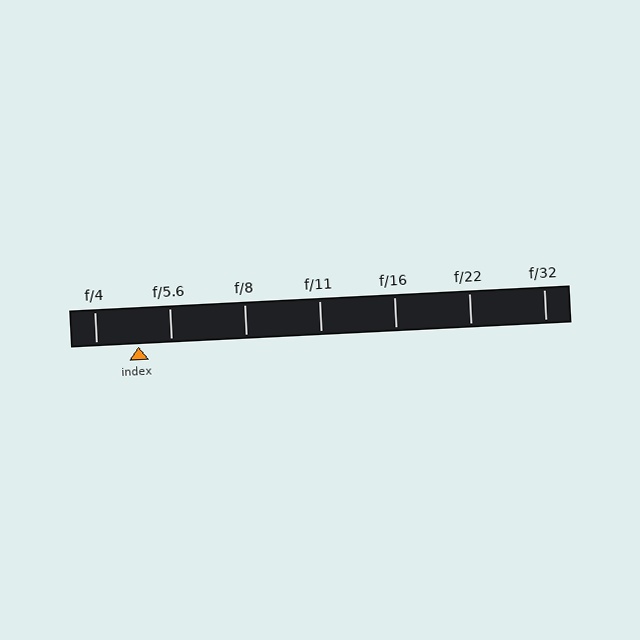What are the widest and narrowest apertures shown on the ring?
The widest aperture shown is f/4 and the narrowest is f/32.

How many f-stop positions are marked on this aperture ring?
There are 7 f-stop positions marked.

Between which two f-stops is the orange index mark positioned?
The index mark is between f/4 and f/5.6.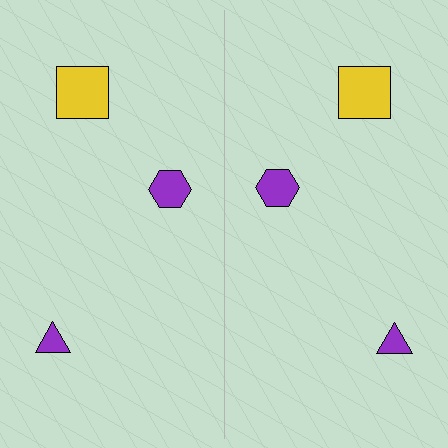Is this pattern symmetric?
Yes, this pattern has bilateral (reflection) symmetry.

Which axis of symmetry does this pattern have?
The pattern has a vertical axis of symmetry running through the center of the image.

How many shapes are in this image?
There are 6 shapes in this image.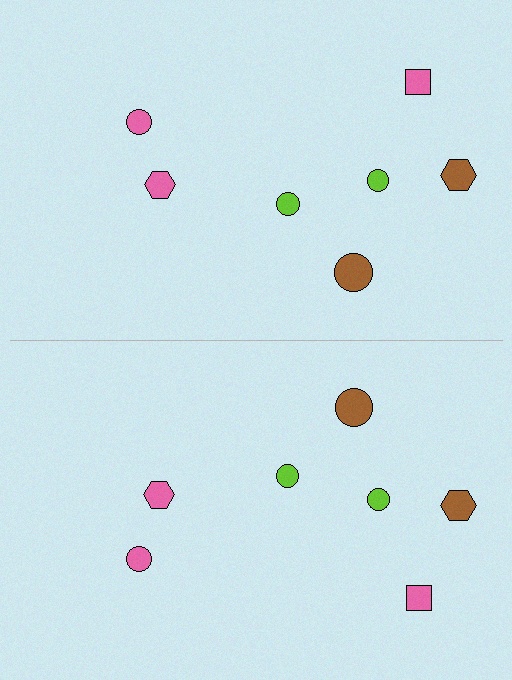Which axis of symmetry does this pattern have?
The pattern has a horizontal axis of symmetry running through the center of the image.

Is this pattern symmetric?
Yes, this pattern has bilateral (reflection) symmetry.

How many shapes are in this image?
There are 14 shapes in this image.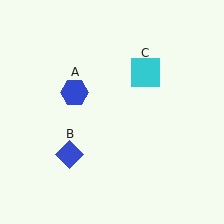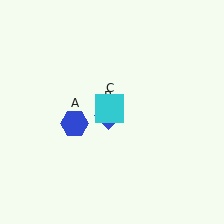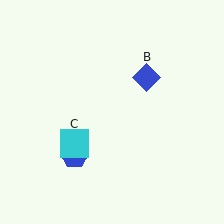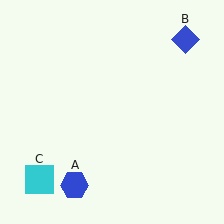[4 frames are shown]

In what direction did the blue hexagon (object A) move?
The blue hexagon (object A) moved down.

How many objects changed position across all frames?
3 objects changed position: blue hexagon (object A), blue diamond (object B), cyan square (object C).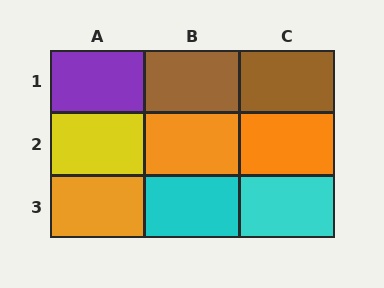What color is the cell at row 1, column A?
Purple.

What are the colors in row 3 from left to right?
Orange, cyan, cyan.